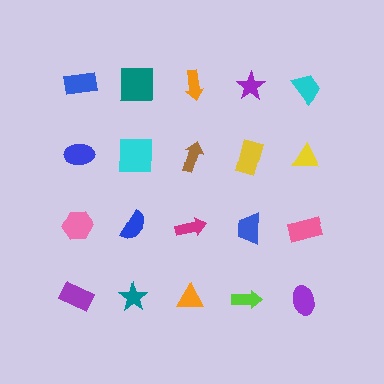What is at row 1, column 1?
A blue rectangle.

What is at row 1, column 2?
A teal square.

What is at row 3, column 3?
A magenta arrow.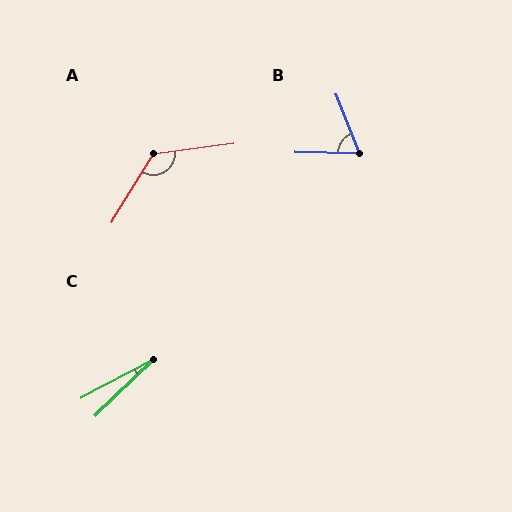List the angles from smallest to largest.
C (16°), B (67°), A (129°).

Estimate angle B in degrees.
Approximately 67 degrees.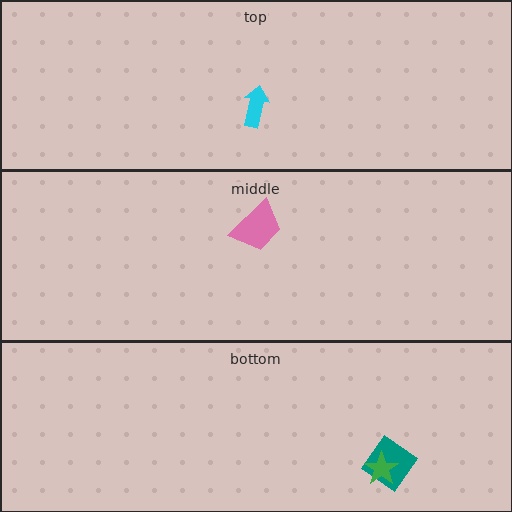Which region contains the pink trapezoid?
The middle region.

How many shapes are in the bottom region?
2.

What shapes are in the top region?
The cyan arrow.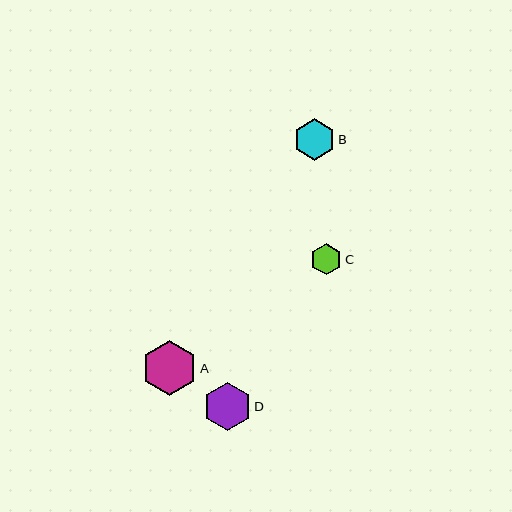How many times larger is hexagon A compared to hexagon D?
Hexagon A is approximately 1.1 times the size of hexagon D.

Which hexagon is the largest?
Hexagon A is the largest with a size of approximately 55 pixels.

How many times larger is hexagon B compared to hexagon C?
Hexagon B is approximately 1.3 times the size of hexagon C.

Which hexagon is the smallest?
Hexagon C is the smallest with a size of approximately 31 pixels.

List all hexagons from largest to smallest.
From largest to smallest: A, D, B, C.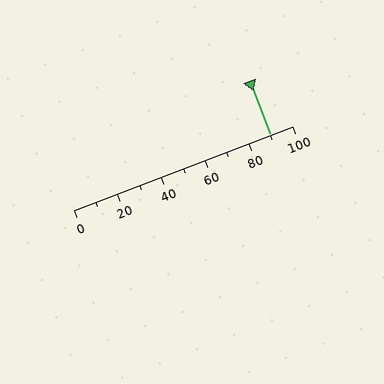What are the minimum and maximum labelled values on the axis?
The axis runs from 0 to 100.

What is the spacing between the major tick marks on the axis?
The major ticks are spaced 20 apart.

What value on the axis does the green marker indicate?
The marker indicates approximately 90.